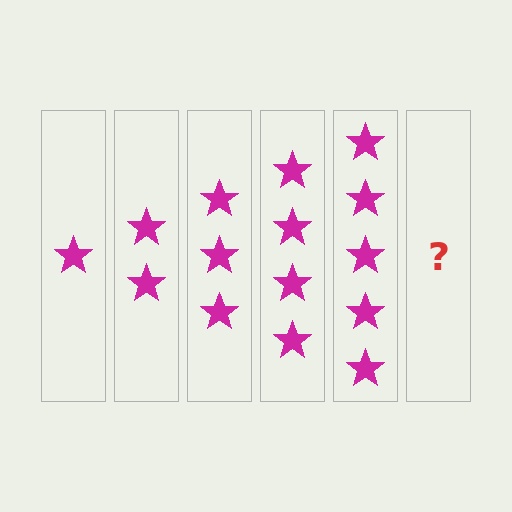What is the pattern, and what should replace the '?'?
The pattern is that each step adds one more star. The '?' should be 6 stars.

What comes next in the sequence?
The next element should be 6 stars.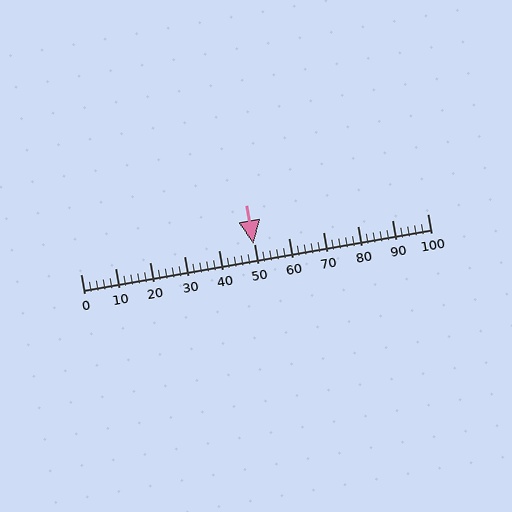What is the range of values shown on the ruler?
The ruler shows values from 0 to 100.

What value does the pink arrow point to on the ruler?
The pink arrow points to approximately 50.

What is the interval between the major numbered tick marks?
The major tick marks are spaced 10 units apart.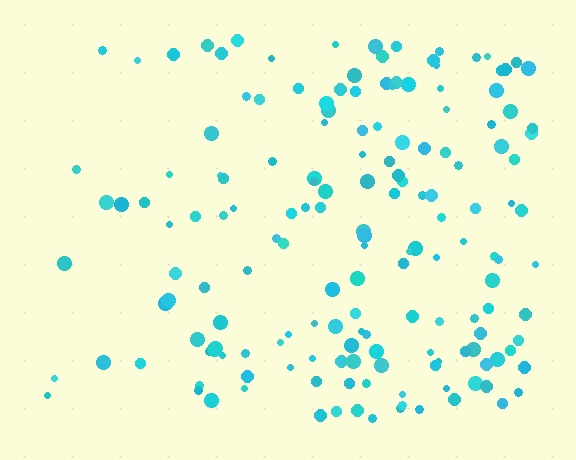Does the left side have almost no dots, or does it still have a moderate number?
Still a moderate number, just noticeably fewer than the right.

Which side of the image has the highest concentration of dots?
The right.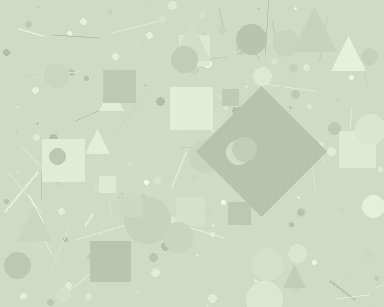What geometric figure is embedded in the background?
A diamond is embedded in the background.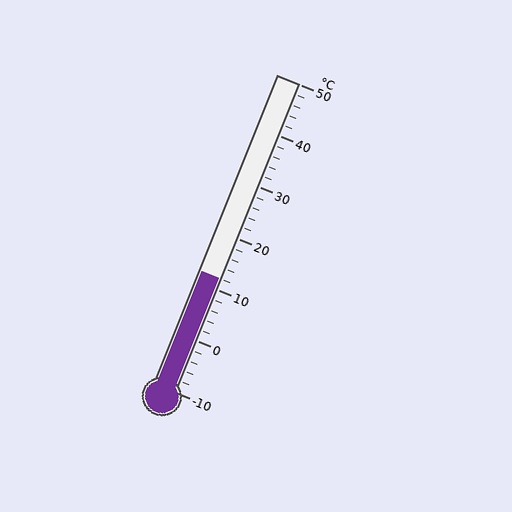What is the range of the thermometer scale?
The thermometer scale ranges from -10°C to 50°C.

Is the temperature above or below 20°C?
The temperature is below 20°C.